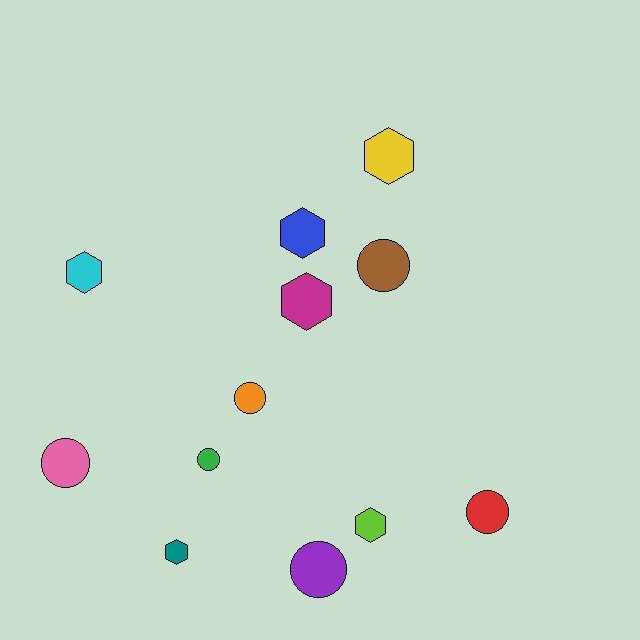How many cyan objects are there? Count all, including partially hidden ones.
There is 1 cyan object.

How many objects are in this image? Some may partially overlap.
There are 12 objects.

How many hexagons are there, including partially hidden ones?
There are 6 hexagons.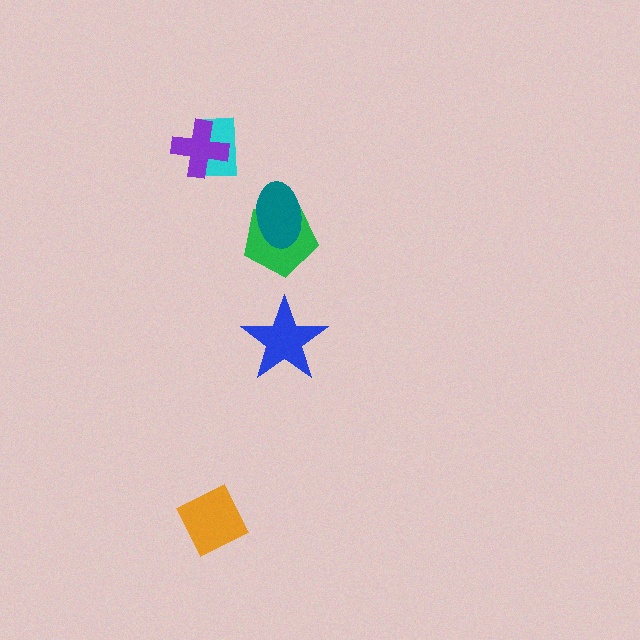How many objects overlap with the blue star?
0 objects overlap with the blue star.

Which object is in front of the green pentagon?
The teal ellipse is in front of the green pentagon.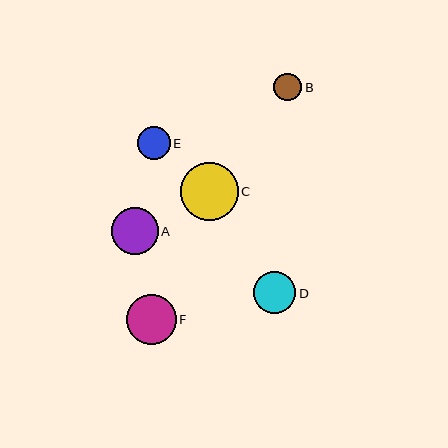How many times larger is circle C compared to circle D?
Circle C is approximately 1.4 times the size of circle D.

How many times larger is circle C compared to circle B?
Circle C is approximately 2.1 times the size of circle B.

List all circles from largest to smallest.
From largest to smallest: C, F, A, D, E, B.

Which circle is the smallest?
Circle B is the smallest with a size of approximately 28 pixels.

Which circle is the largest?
Circle C is the largest with a size of approximately 58 pixels.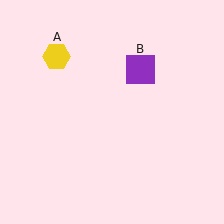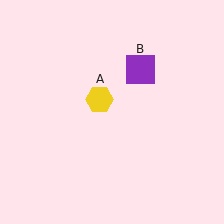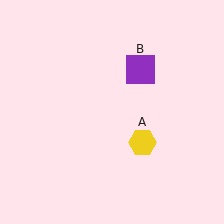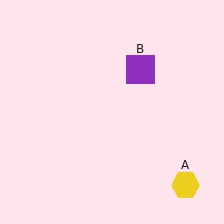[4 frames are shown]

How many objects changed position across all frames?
1 object changed position: yellow hexagon (object A).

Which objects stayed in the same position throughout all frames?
Purple square (object B) remained stationary.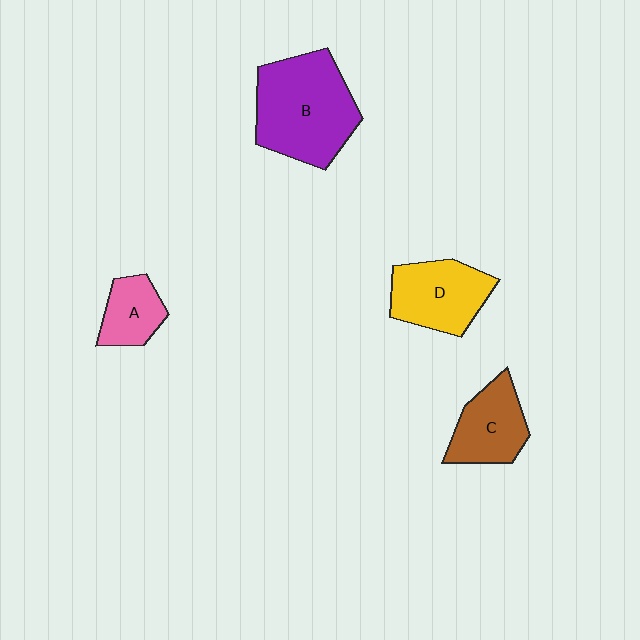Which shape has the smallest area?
Shape A (pink).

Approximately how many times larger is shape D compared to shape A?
Approximately 1.6 times.